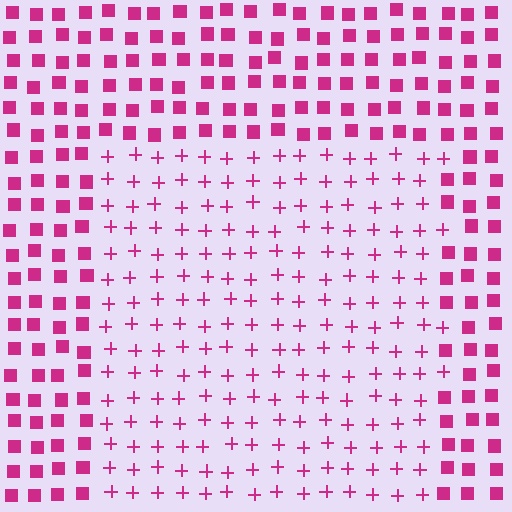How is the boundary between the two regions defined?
The boundary is defined by a change in element shape: plus signs inside vs. squares outside. All elements share the same color and spacing.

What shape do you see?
I see a rectangle.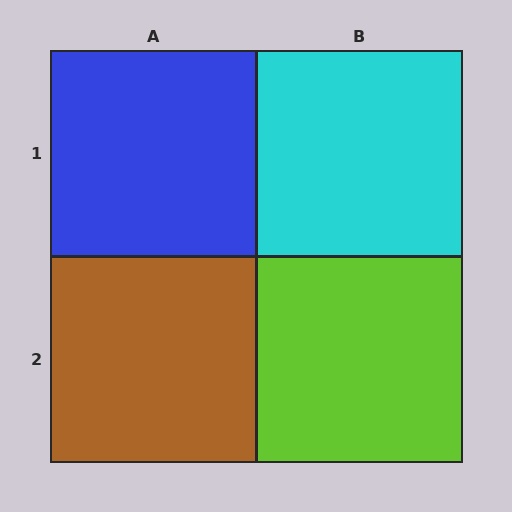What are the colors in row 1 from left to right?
Blue, cyan.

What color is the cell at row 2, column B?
Lime.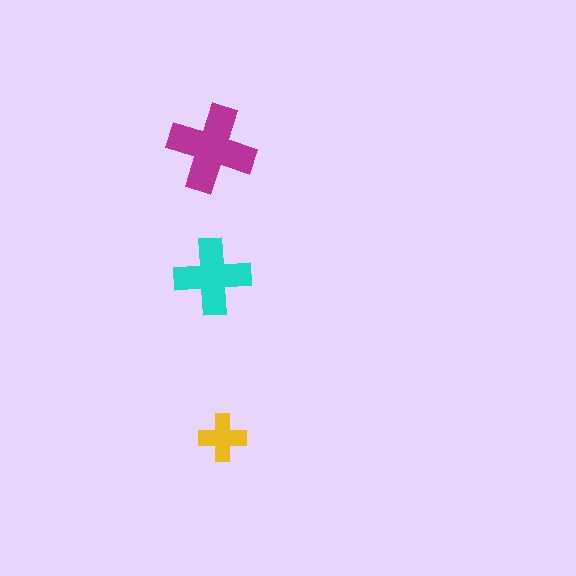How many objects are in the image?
There are 3 objects in the image.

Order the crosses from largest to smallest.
the magenta one, the cyan one, the yellow one.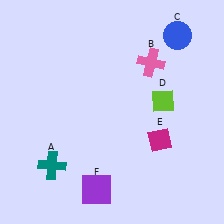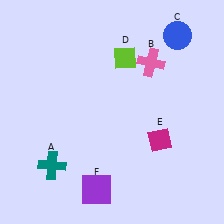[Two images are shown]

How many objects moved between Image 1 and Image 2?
1 object moved between the two images.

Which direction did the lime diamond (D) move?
The lime diamond (D) moved up.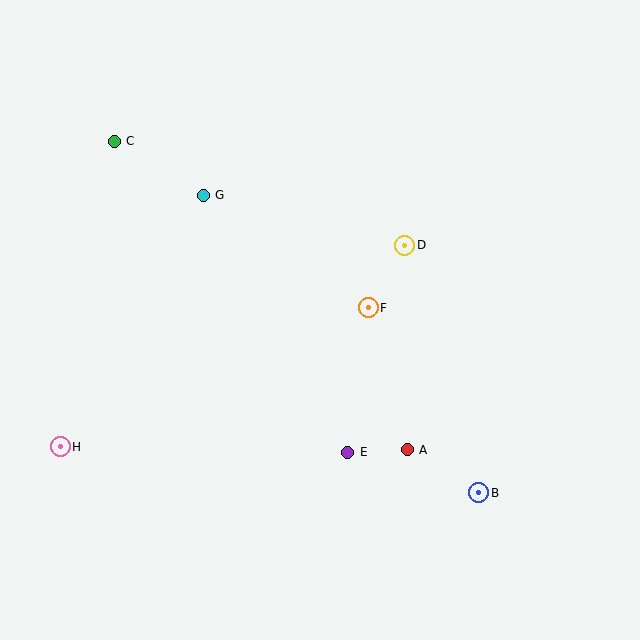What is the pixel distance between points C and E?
The distance between C and E is 389 pixels.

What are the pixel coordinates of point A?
Point A is at (407, 450).